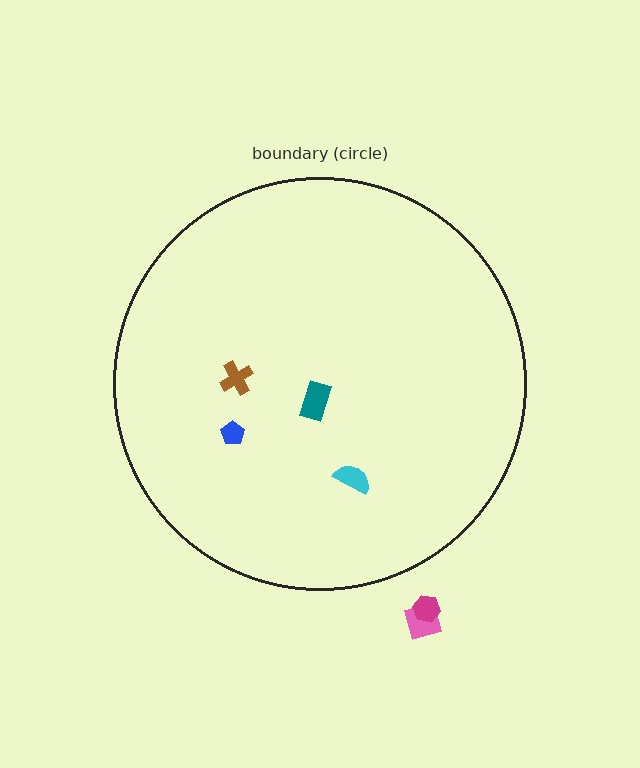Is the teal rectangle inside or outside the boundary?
Inside.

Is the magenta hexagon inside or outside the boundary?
Outside.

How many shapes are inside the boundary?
4 inside, 2 outside.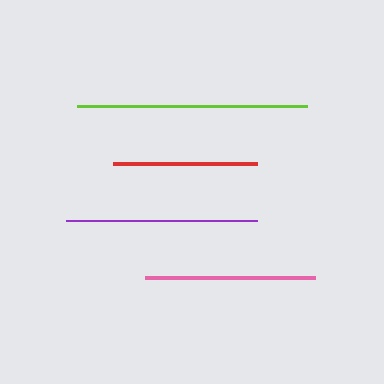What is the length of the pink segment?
The pink segment is approximately 170 pixels long.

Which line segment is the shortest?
The red line is the shortest at approximately 144 pixels.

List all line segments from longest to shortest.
From longest to shortest: lime, purple, pink, red.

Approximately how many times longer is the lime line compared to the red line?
The lime line is approximately 1.6 times the length of the red line.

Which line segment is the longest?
The lime line is the longest at approximately 230 pixels.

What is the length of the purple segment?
The purple segment is approximately 191 pixels long.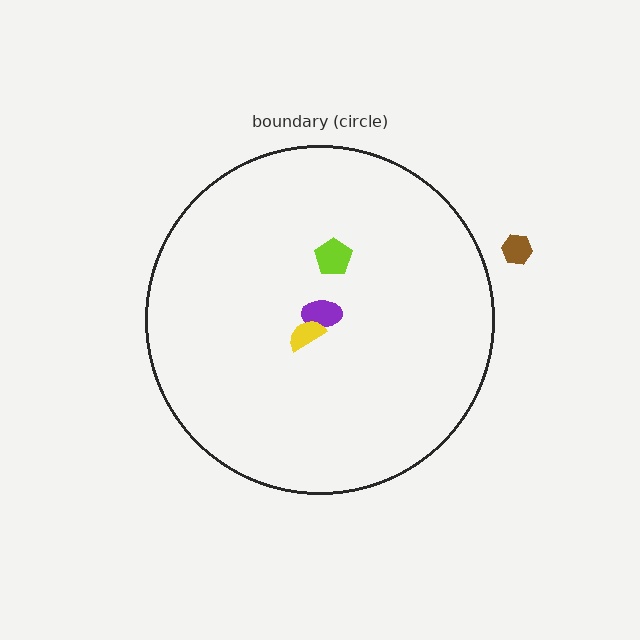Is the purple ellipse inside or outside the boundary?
Inside.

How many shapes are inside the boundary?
3 inside, 1 outside.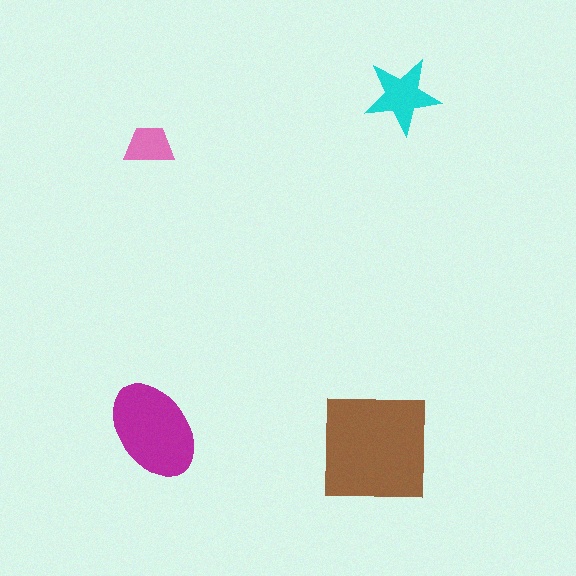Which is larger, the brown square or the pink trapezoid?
The brown square.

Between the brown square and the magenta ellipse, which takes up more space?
The brown square.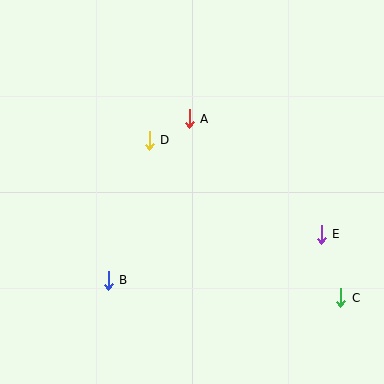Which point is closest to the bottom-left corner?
Point B is closest to the bottom-left corner.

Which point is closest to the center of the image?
Point D at (149, 140) is closest to the center.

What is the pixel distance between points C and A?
The distance between C and A is 234 pixels.